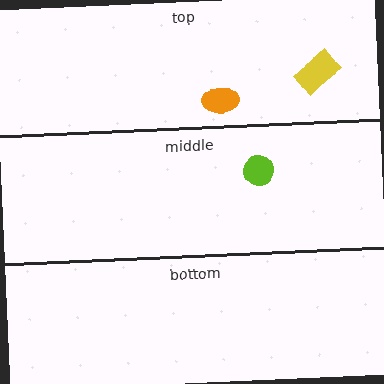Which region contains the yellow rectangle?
The top region.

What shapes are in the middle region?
The lime circle.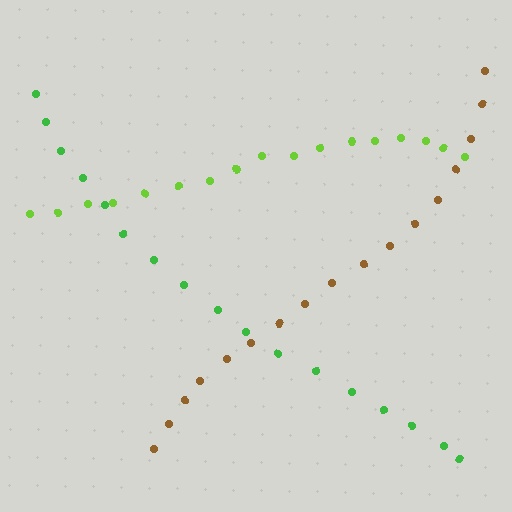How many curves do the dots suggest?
There are 3 distinct paths.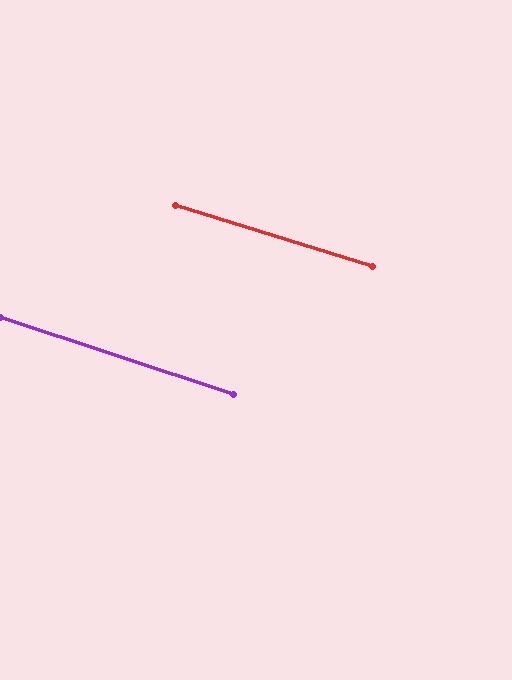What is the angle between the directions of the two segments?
Approximately 1 degree.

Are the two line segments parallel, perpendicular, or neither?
Parallel — their directions differ by only 1.2°.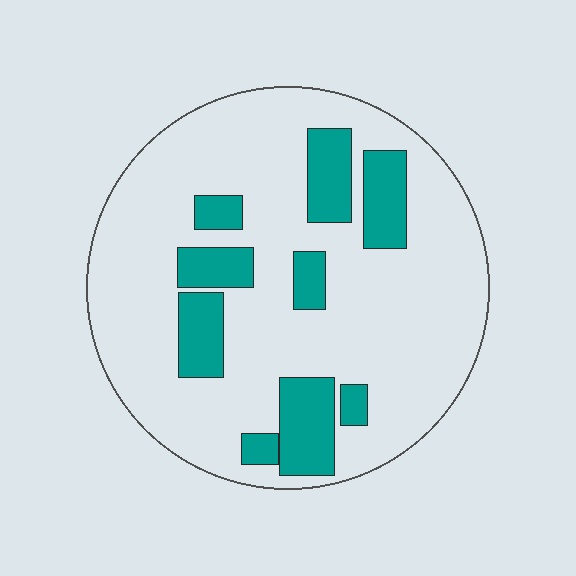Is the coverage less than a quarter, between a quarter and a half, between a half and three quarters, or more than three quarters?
Less than a quarter.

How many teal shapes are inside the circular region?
9.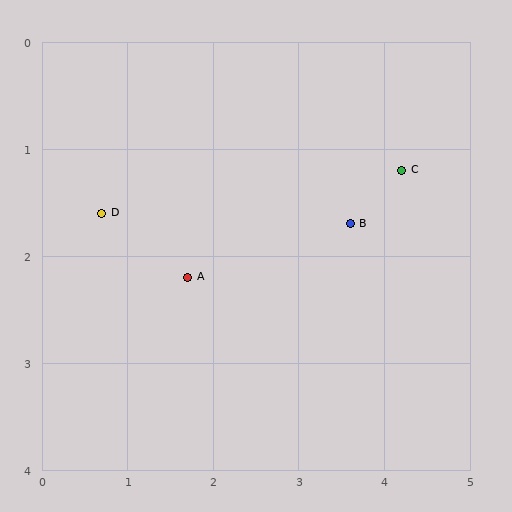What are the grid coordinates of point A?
Point A is at approximately (1.7, 2.2).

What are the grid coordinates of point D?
Point D is at approximately (0.7, 1.6).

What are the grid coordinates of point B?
Point B is at approximately (3.6, 1.7).